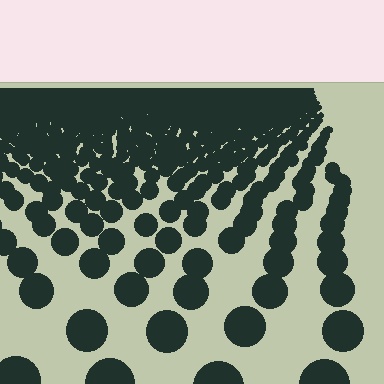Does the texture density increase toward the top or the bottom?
Density increases toward the top.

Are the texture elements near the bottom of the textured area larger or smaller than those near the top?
Larger. Near the bottom, elements are closer to the viewer and appear at a bigger on-screen size.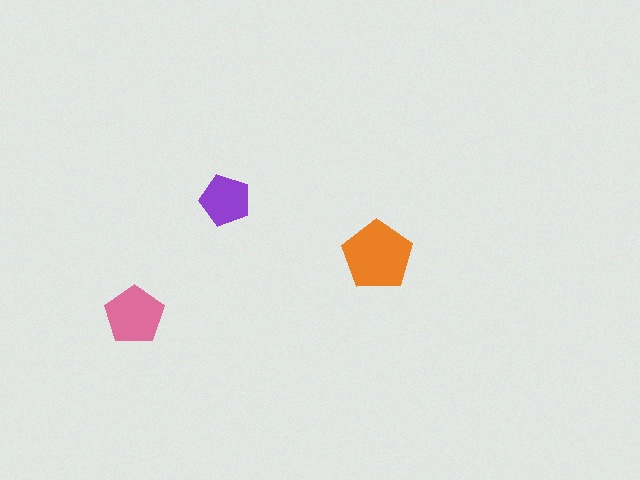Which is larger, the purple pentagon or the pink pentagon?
The pink one.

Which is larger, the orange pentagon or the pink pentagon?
The orange one.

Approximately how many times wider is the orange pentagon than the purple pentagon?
About 1.5 times wider.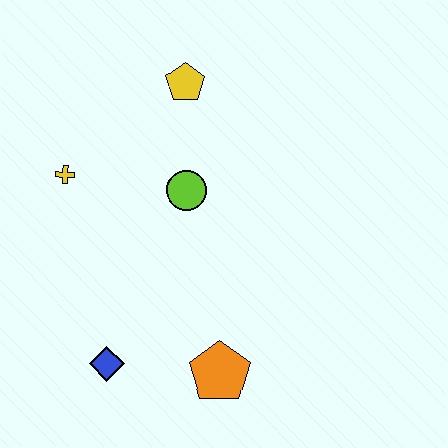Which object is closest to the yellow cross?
The lime circle is closest to the yellow cross.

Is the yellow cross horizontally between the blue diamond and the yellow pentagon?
No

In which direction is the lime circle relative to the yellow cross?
The lime circle is to the right of the yellow cross.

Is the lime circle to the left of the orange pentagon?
Yes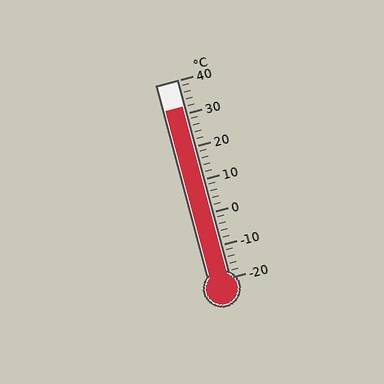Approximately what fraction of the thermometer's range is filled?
The thermometer is filled to approximately 85% of its range.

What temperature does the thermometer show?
The thermometer shows approximately 32°C.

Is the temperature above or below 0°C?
The temperature is above 0°C.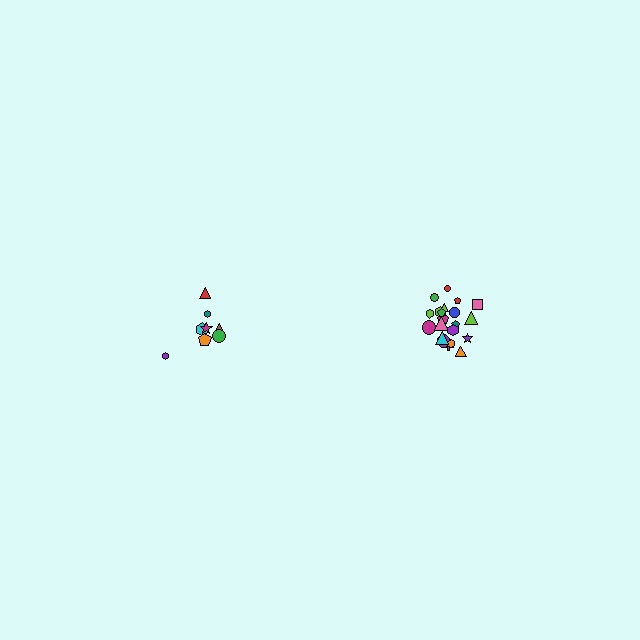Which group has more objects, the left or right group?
The right group.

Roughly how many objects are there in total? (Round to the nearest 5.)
Roughly 30 objects in total.